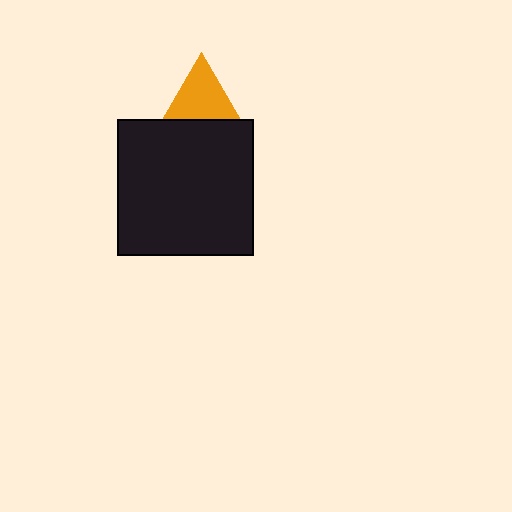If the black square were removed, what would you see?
You would see the complete orange triangle.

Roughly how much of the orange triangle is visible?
Most of it is visible (roughly 69%).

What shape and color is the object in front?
The object in front is a black square.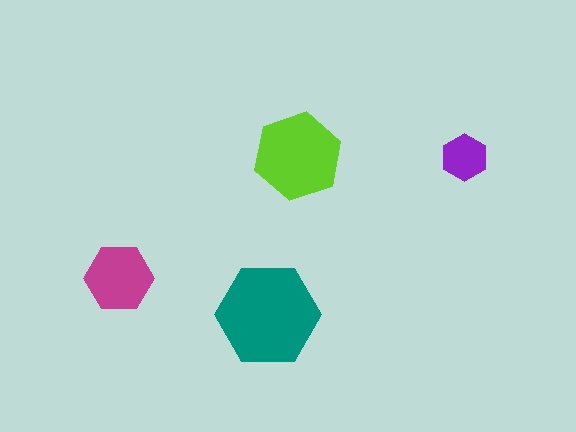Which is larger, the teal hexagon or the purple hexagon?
The teal one.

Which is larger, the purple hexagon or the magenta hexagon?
The magenta one.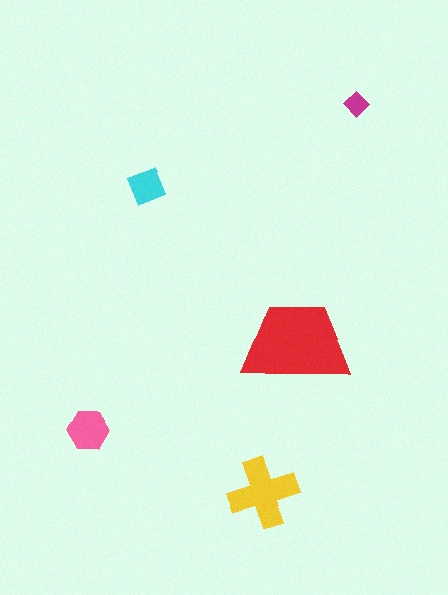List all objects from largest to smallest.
The red trapezoid, the yellow cross, the pink hexagon, the cyan square, the magenta diamond.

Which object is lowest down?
The yellow cross is bottommost.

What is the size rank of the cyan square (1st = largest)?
4th.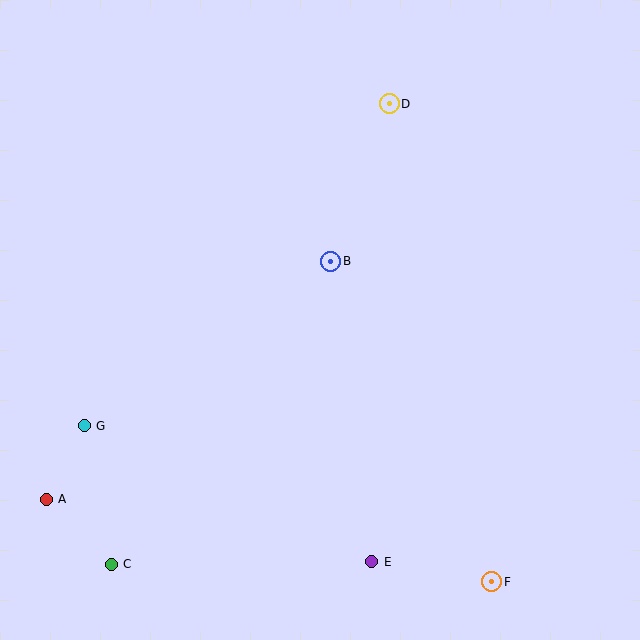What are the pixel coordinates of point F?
Point F is at (492, 582).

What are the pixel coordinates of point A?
Point A is at (46, 499).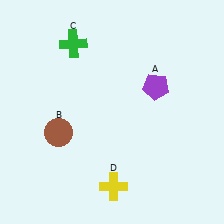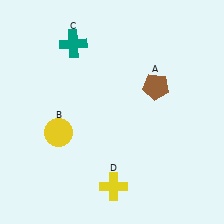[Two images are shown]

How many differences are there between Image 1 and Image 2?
There are 3 differences between the two images.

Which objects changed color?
A changed from purple to brown. B changed from brown to yellow. C changed from green to teal.